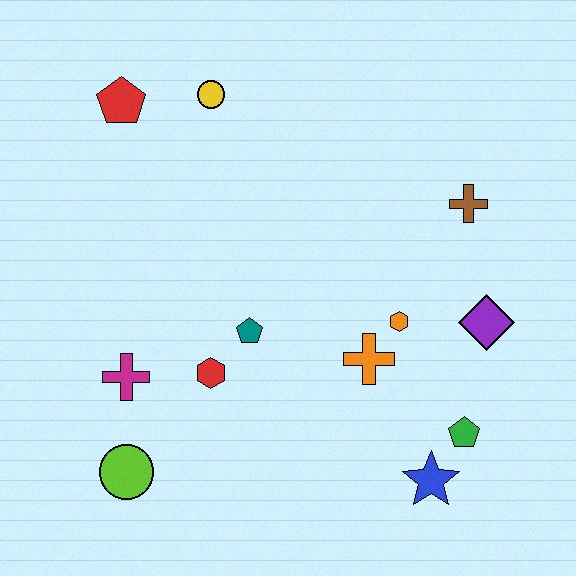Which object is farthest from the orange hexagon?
The red pentagon is farthest from the orange hexagon.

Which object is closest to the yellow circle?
The red pentagon is closest to the yellow circle.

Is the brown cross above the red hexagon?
Yes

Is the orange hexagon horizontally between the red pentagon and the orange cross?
No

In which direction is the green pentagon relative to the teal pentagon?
The green pentagon is to the right of the teal pentagon.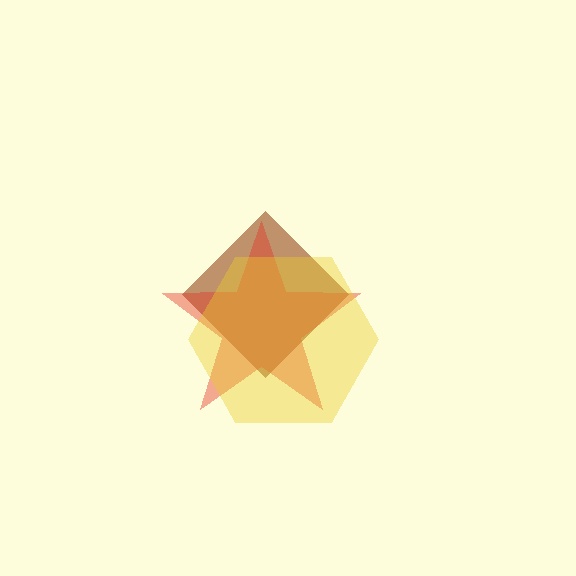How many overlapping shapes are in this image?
There are 3 overlapping shapes in the image.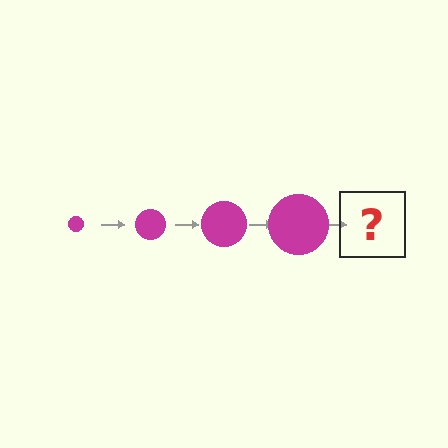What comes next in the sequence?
The next element should be a magenta circle, larger than the previous one.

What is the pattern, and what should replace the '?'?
The pattern is that the circle gets progressively larger each step. The '?' should be a magenta circle, larger than the previous one.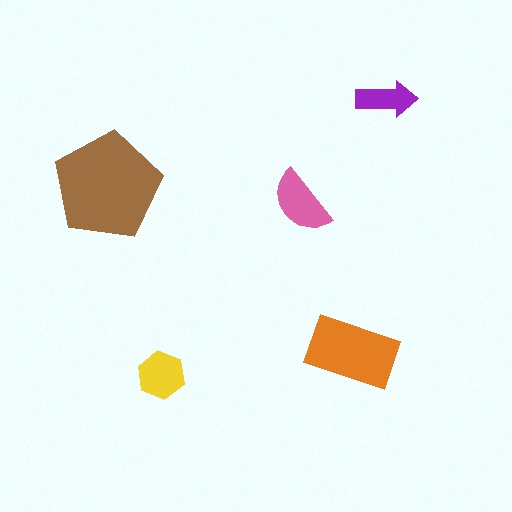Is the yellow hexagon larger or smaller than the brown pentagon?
Smaller.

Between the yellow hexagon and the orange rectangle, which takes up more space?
The orange rectangle.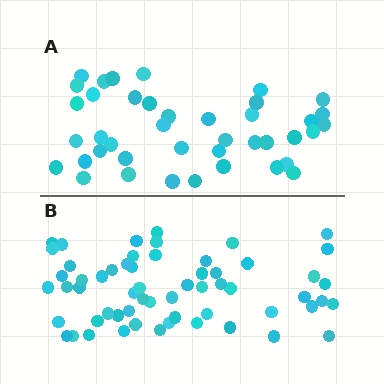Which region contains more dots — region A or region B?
Region B (the bottom region) has more dots.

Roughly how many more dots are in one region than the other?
Region B has approximately 20 more dots than region A.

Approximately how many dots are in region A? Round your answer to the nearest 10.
About 40 dots. (The exact count is 41, which rounds to 40.)